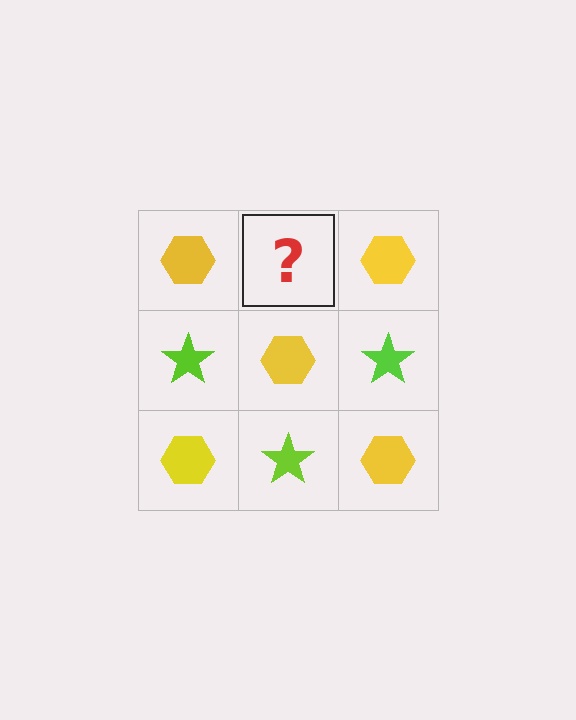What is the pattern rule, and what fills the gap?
The rule is that it alternates yellow hexagon and lime star in a checkerboard pattern. The gap should be filled with a lime star.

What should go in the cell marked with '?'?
The missing cell should contain a lime star.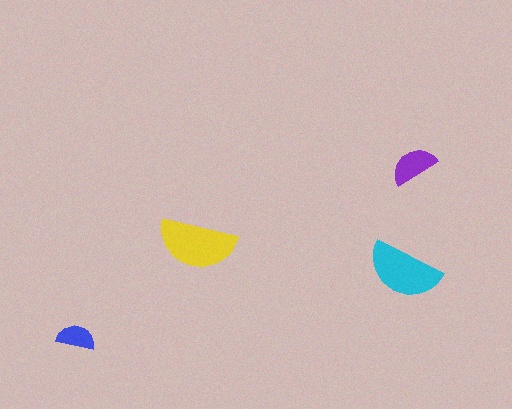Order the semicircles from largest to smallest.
the yellow one, the cyan one, the purple one, the blue one.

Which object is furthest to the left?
The blue semicircle is leftmost.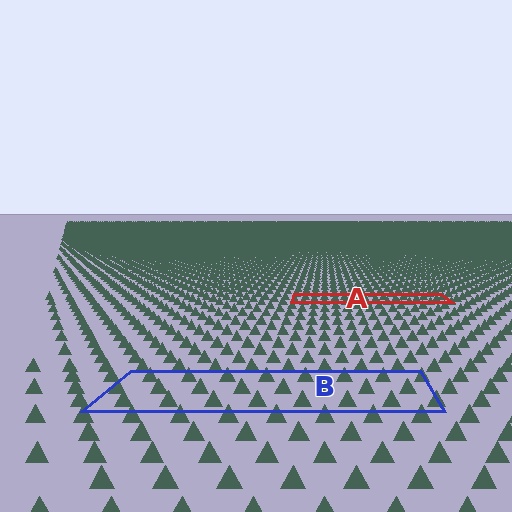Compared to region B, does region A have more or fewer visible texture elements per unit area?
Region A has more texture elements per unit area — they are packed more densely because it is farther away.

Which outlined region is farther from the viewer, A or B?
Region A is farther from the viewer — the texture elements inside it appear smaller and more densely packed.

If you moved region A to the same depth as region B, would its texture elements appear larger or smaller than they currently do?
They would appear larger. At a closer depth, the same texture elements are projected at a bigger on-screen size.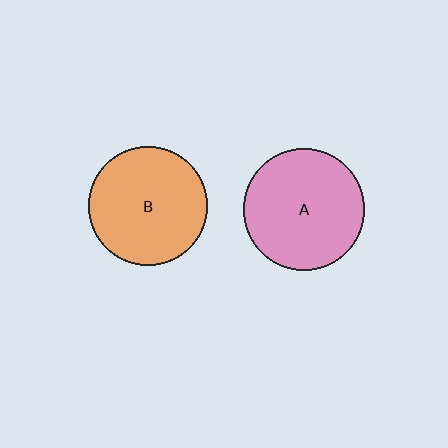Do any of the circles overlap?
No, none of the circles overlap.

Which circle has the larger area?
Circle A (pink).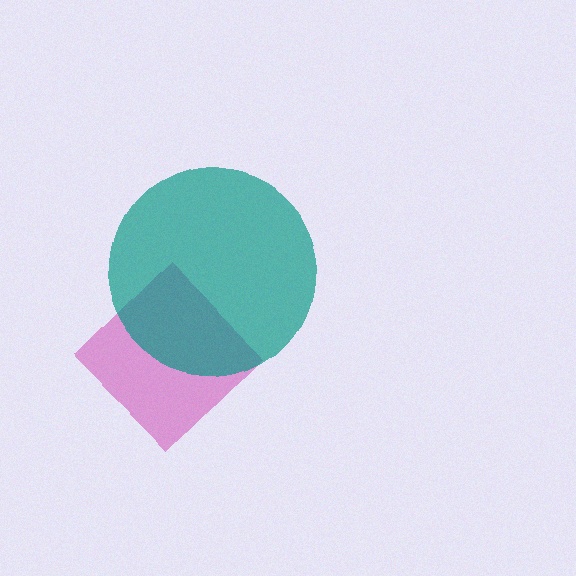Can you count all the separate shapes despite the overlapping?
Yes, there are 2 separate shapes.